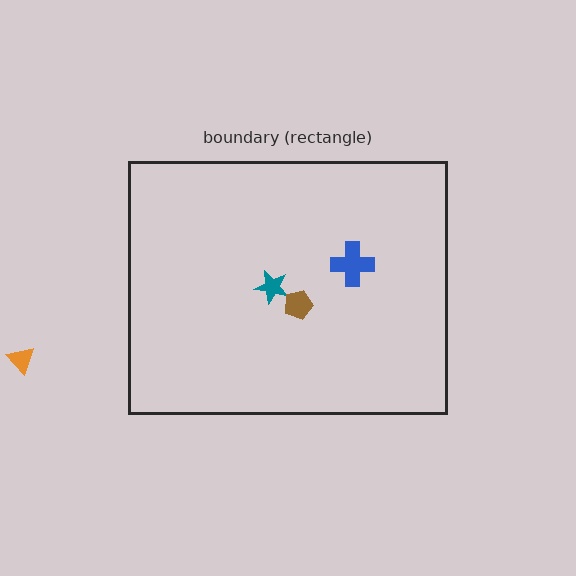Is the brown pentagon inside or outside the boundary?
Inside.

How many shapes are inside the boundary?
3 inside, 1 outside.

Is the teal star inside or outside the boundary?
Inside.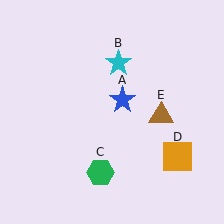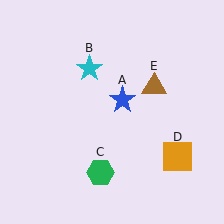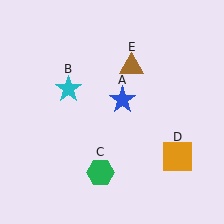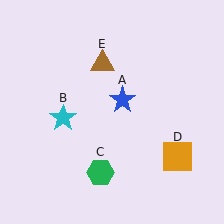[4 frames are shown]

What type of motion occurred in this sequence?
The cyan star (object B), brown triangle (object E) rotated counterclockwise around the center of the scene.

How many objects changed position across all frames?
2 objects changed position: cyan star (object B), brown triangle (object E).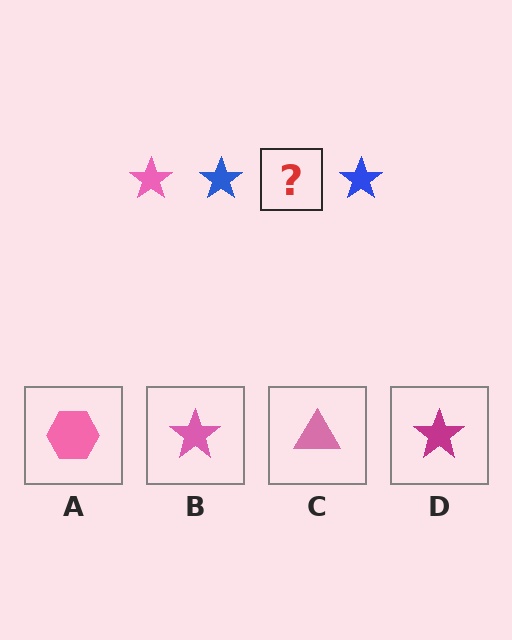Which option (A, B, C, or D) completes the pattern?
B.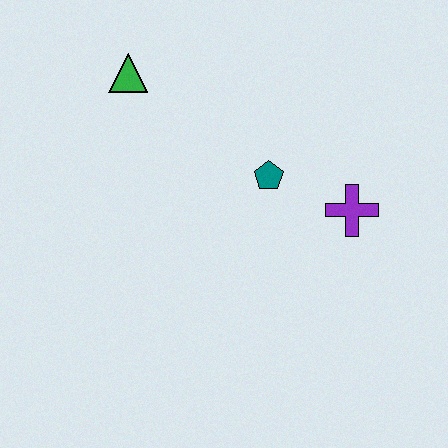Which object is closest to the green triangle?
The teal pentagon is closest to the green triangle.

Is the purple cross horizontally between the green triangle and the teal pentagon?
No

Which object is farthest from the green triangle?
The purple cross is farthest from the green triangle.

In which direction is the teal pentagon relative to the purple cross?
The teal pentagon is to the left of the purple cross.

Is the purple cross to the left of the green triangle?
No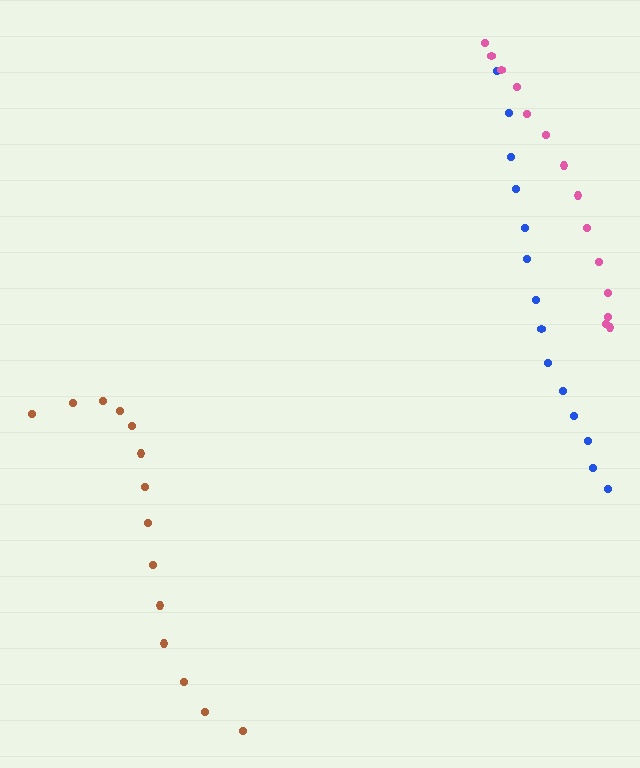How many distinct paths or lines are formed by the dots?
There are 3 distinct paths.